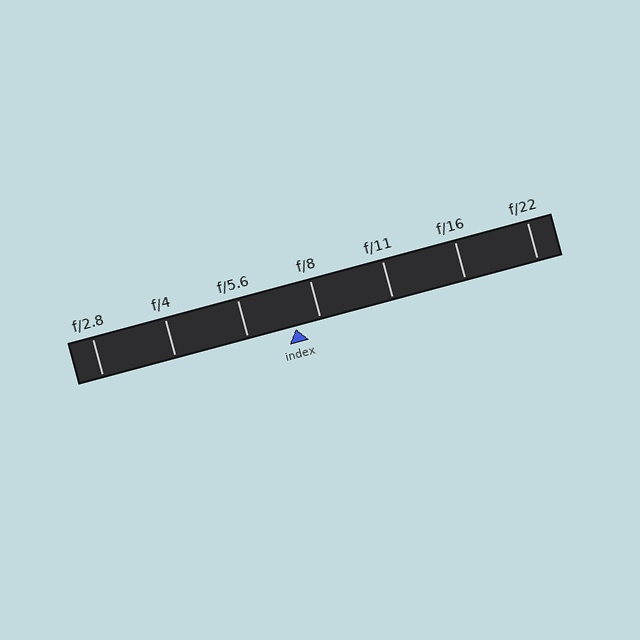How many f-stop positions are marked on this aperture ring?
There are 7 f-stop positions marked.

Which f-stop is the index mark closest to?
The index mark is closest to f/8.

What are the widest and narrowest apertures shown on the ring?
The widest aperture shown is f/2.8 and the narrowest is f/22.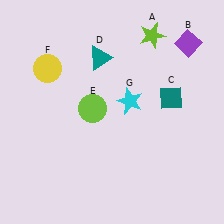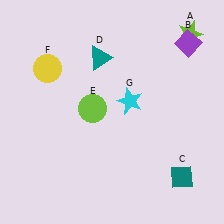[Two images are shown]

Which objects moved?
The objects that moved are: the lime star (A), the teal diamond (C).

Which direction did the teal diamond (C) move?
The teal diamond (C) moved down.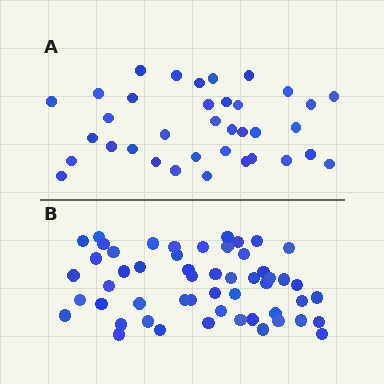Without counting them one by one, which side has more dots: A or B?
Region B (the bottom region) has more dots.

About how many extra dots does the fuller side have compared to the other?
Region B has approximately 15 more dots than region A.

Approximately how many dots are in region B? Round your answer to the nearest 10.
About 50 dots. (The exact count is 53, which rounds to 50.)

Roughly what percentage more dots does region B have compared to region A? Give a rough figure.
About 45% more.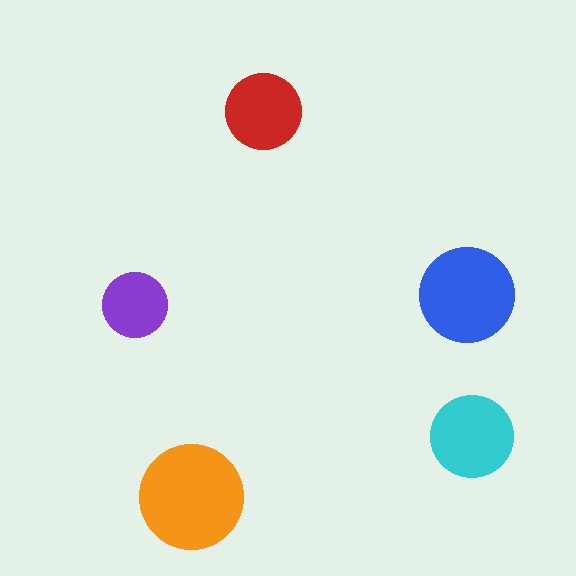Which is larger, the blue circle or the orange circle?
The orange one.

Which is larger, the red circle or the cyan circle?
The cyan one.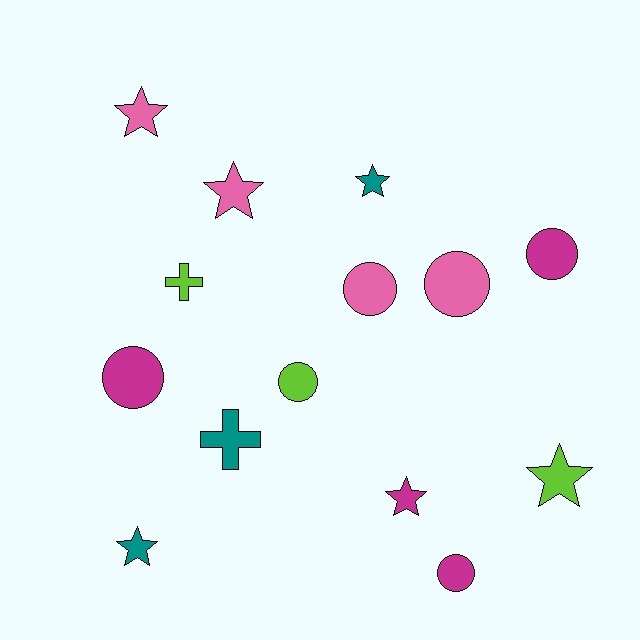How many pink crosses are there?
There are no pink crosses.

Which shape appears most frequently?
Star, with 6 objects.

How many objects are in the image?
There are 14 objects.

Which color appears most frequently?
Magenta, with 4 objects.